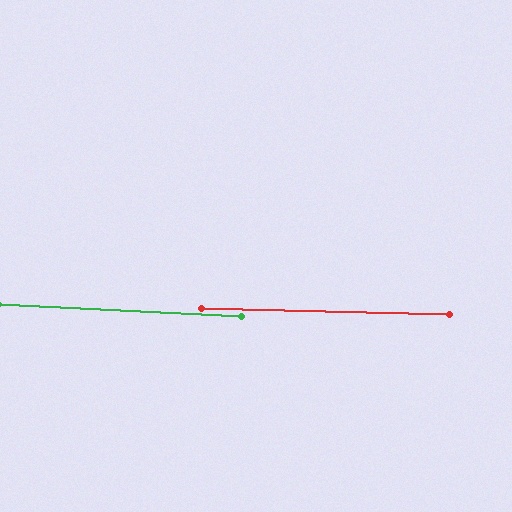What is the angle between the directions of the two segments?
Approximately 1 degree.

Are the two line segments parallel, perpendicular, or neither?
Parallel — their directions differ by only 1.4°.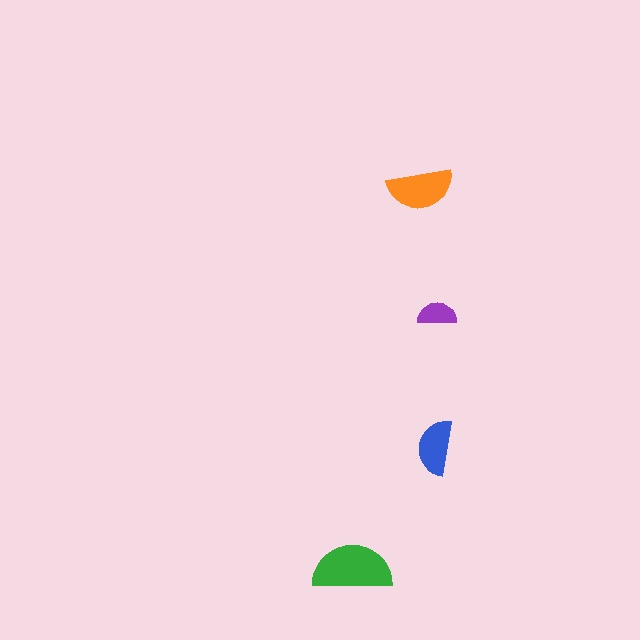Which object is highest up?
The orange semicircle is topmost.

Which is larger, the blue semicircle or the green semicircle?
The green one.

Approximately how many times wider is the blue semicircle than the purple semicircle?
About 1.5 times wider.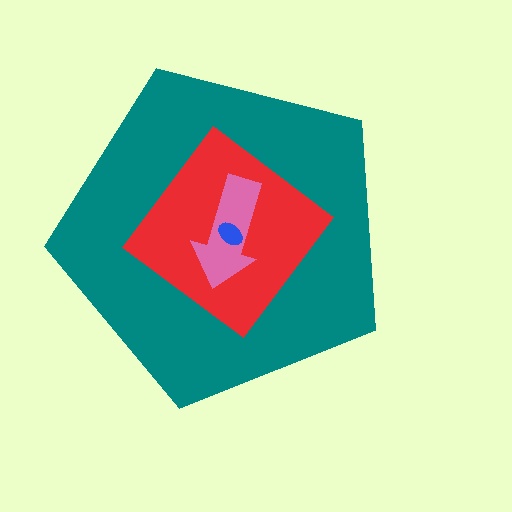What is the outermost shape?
The teal pentagon.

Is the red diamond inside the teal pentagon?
Yes.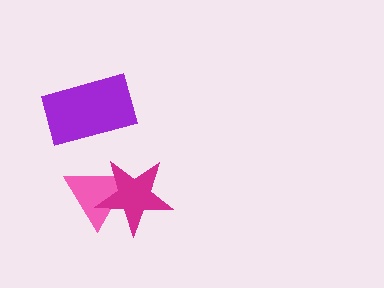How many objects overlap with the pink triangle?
1 object overlaps with the pink triangle.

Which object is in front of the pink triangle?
The magenta star is in front of the pink triangle.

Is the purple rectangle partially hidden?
No, no other shape covers it.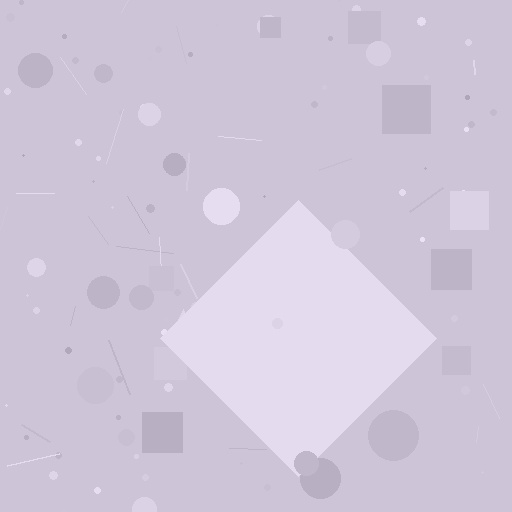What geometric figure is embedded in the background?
A diamond is embedded in the background.